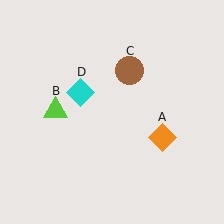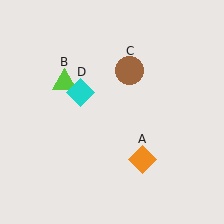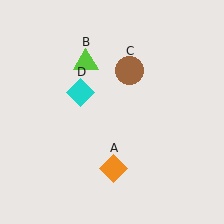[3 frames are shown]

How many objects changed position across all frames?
2 objects changed position: orange diamond (object A), lime triangle (object B).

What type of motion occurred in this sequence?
The orange diamond (object A), lime triangle (object B) rotated clockwise around the center of the scene.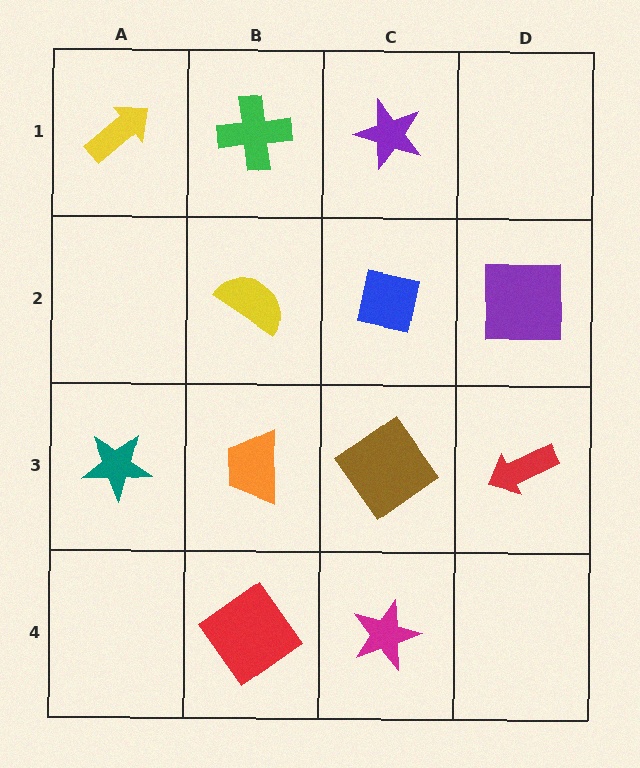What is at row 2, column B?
A yellow semicircle.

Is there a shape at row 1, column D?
No, that cell is empty.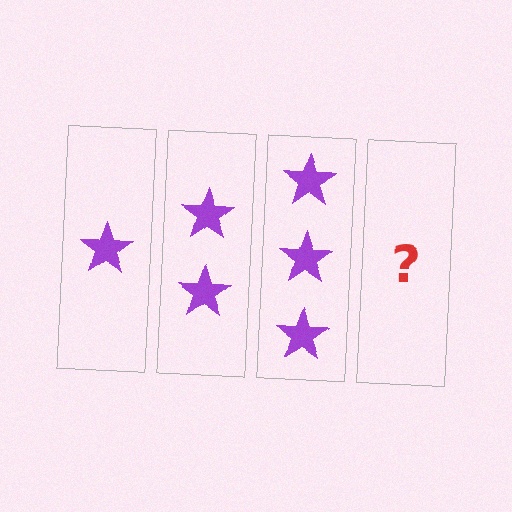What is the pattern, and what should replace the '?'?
The pattern is that each step adds one more star. The '?' should be 4 stars.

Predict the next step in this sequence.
The next step is 4 stars.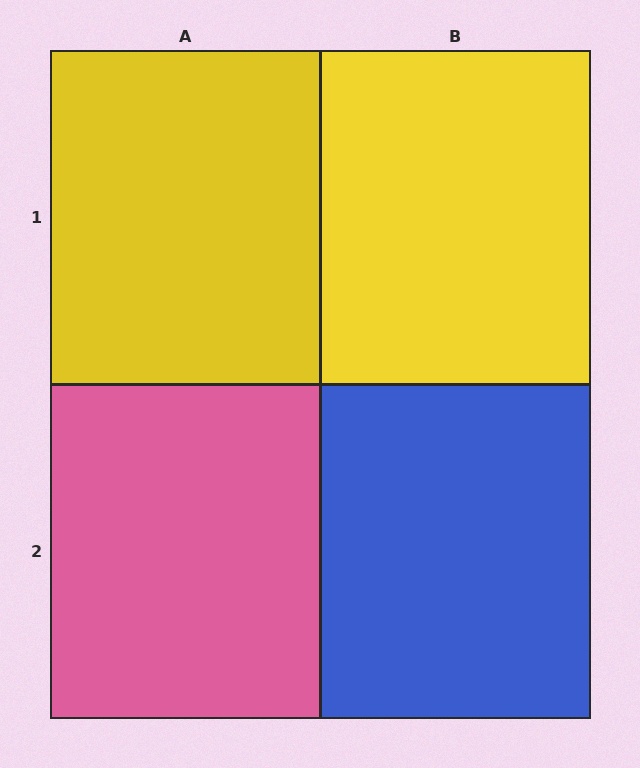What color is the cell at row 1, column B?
Yellow.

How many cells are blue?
1 cell is blue.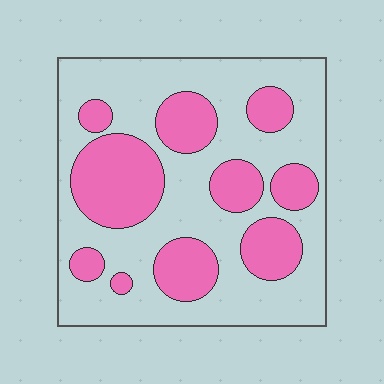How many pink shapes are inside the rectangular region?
10.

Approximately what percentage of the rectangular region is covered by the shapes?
Approximately 35%.